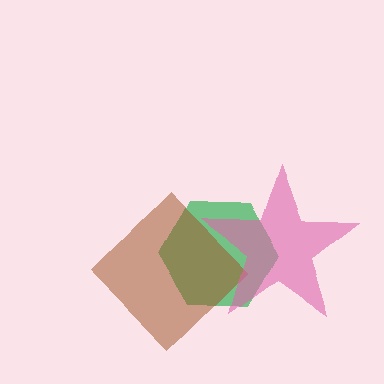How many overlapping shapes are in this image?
There are 3 overlapping shapes in the image.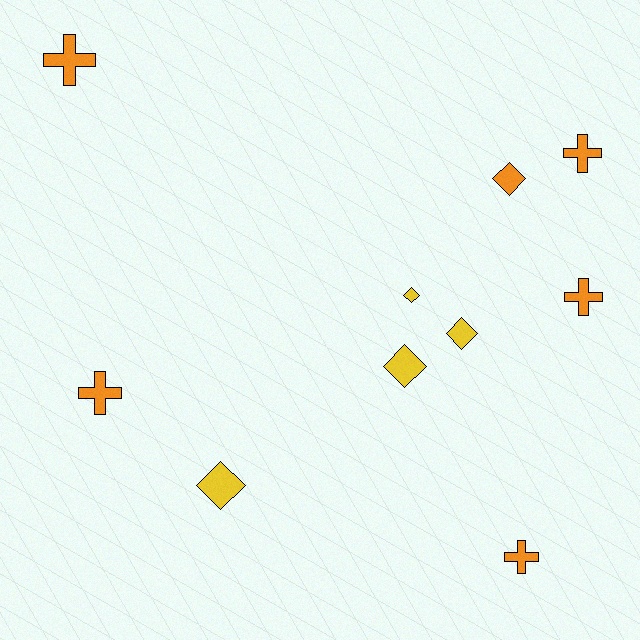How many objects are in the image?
There are 10 objects.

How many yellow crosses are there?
There are no yellow crosses.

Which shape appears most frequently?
Cross, with 5 objects.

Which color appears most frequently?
Orange, with 6 objects.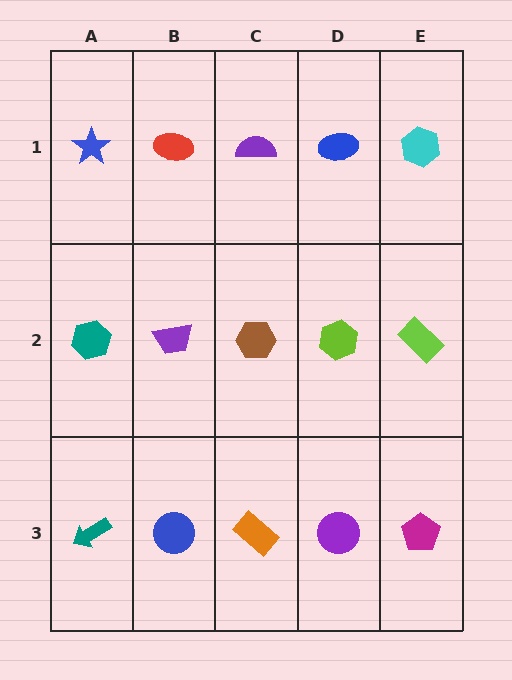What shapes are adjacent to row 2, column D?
A blue ellipse (row 1, column D), a purple circle (row 3, column D), a brown hexagon (row 2, column C), a lime rectangle (row 2, column E).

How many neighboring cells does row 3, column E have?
2.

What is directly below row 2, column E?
A magenta pentagon.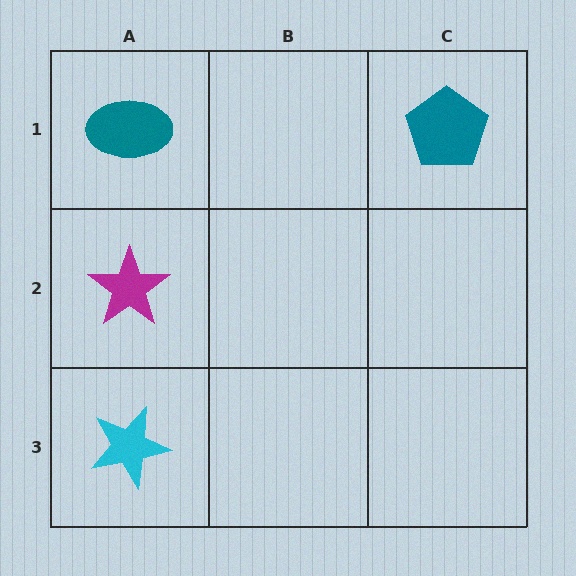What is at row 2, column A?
A magenta star.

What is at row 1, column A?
A teal ellipse.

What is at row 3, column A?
A cyan star.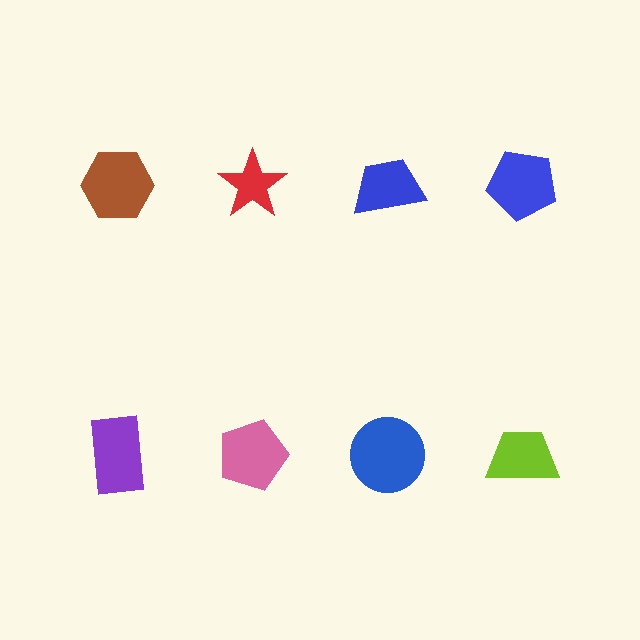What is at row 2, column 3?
A blue circle.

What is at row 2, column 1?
A purple rectangle.